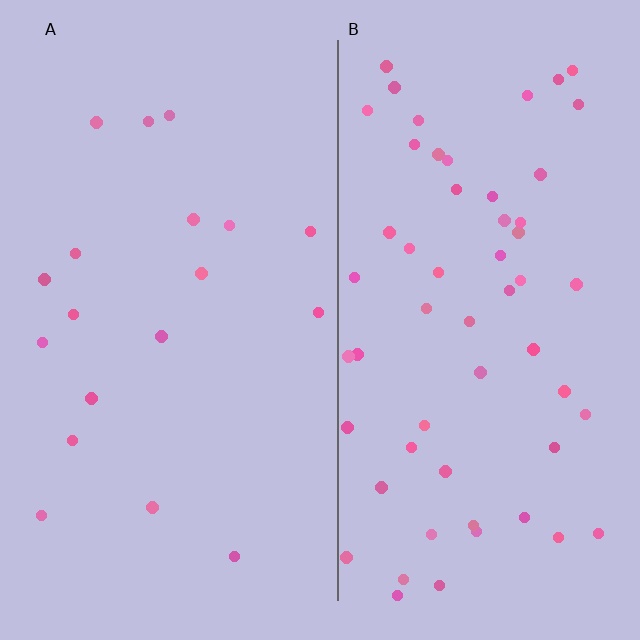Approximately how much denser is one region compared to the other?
Approximately 3.1× — region B over region A.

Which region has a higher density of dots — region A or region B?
B (the right).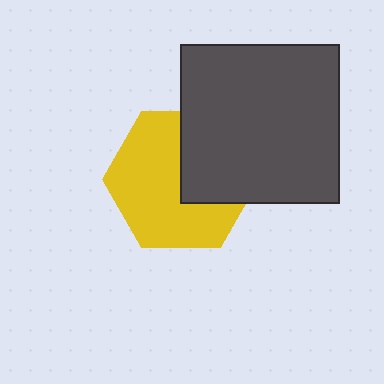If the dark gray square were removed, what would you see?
You would see the complete yellow hexagon.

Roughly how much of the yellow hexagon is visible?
About half of it is visible (roughly 63%).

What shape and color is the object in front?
The object in front is a dark gray square.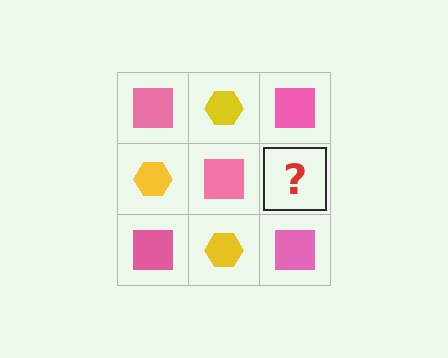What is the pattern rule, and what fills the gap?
The rule is that it alternates pink square and yellow hexagon in a checkerboard pattern. The gap should be filled with a yellow hexagon.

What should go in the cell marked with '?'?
The missing cell should contain a yellow hexagon.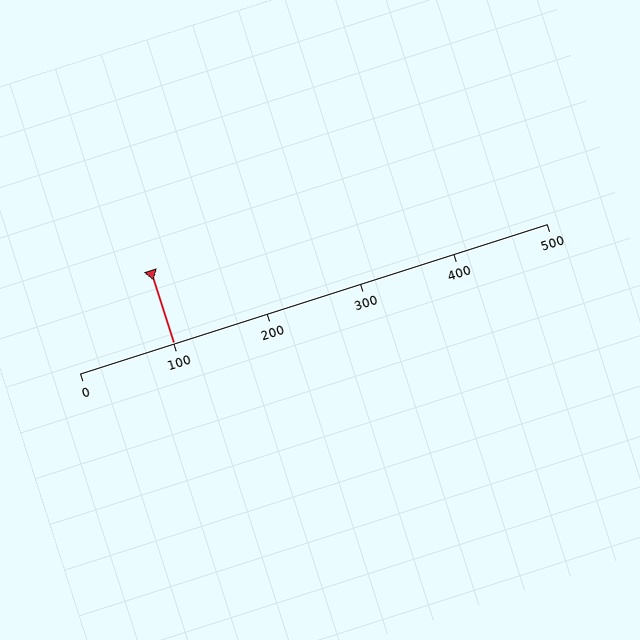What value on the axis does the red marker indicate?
The marker indicates approximately 100.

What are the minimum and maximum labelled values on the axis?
The axis runs from 0 to 500.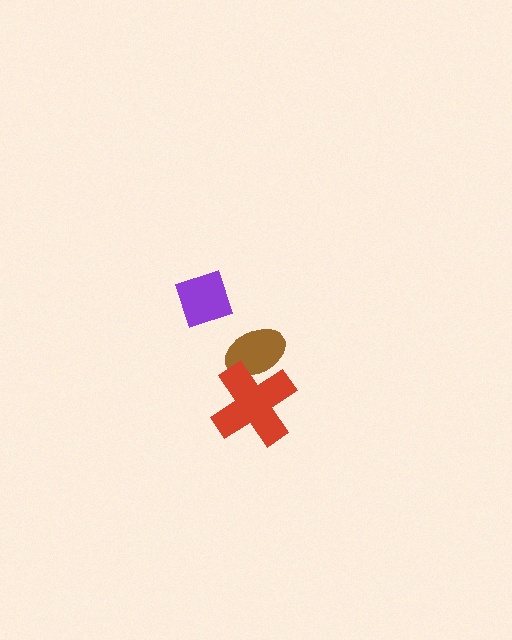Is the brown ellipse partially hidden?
Yes, it is partially covered by another shape.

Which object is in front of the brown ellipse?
The red cross is in front of the brown ellipse.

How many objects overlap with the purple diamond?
0 objects overlap with the purple diamond.